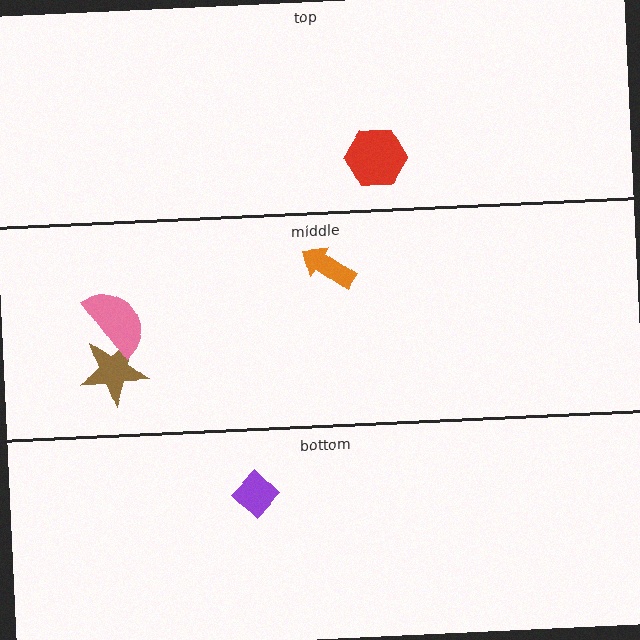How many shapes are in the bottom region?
1.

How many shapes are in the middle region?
3.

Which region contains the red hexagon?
The top region.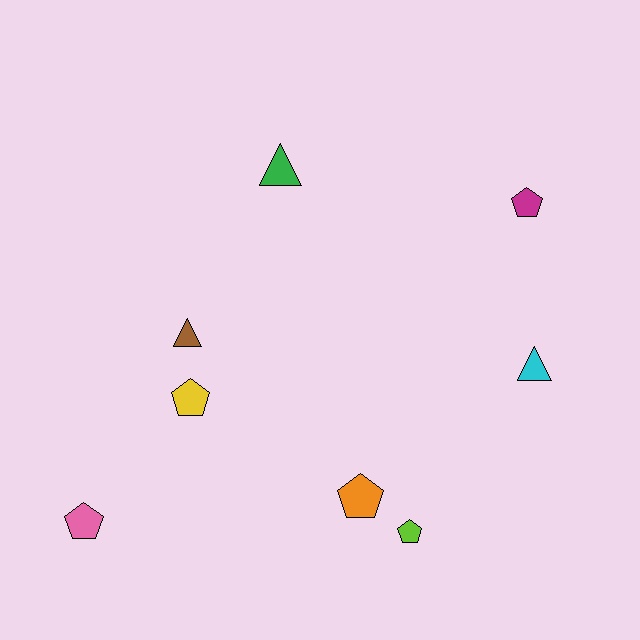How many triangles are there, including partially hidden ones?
There are 3 triangles.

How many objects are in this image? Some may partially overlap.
There are 8 objects.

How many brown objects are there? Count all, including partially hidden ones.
There is 1 brown object.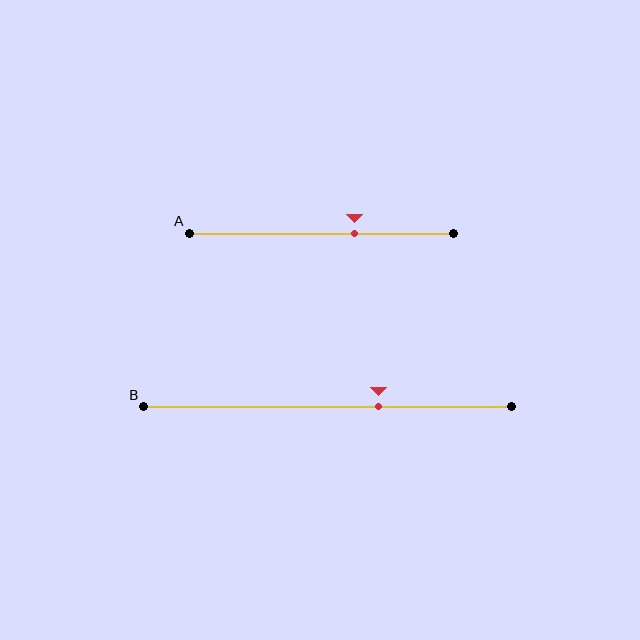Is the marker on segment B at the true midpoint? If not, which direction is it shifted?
No, the marker on segment B is shifted to the right by about 14% of the segment length.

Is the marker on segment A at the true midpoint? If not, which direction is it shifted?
No, the marker on segment A is shifted to the right by about 12% of the segment length.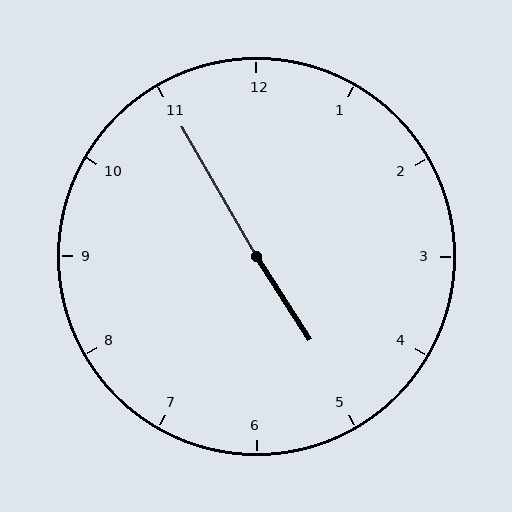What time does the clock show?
4:55.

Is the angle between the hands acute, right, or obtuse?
It is obtuse.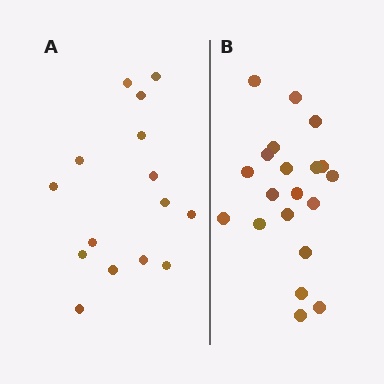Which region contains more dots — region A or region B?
Region B (the right region) has more dots.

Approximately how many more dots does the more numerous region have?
Region B has about 5 more dots than region A.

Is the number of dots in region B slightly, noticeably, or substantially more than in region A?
Region B has noticeably more, but not dramatically so. The ratio is roughly 1.3 to 1.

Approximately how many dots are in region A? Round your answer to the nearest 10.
About 20 dots. (The exact count is 15, which rounds to 20.)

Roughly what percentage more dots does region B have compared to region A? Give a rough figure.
About 35% more.